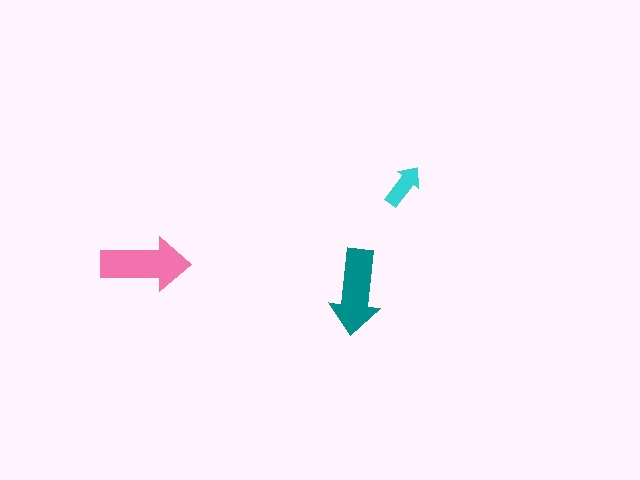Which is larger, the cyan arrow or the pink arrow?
The pink one.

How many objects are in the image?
There are 3 objects in the image.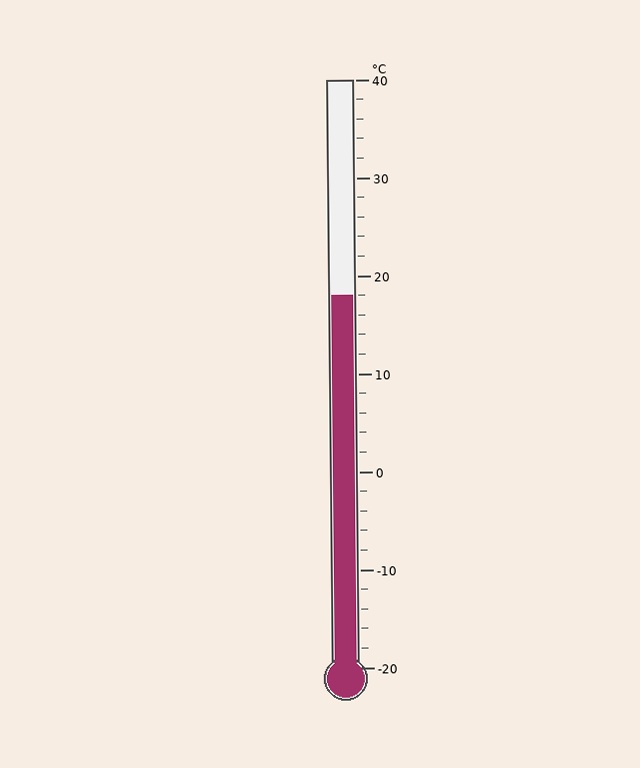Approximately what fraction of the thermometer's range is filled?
The thermometer is filled to approximately 65% of its range.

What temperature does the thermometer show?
The thermometer shows approximately 18°C.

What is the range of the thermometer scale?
The thermometer scale ranges from -20°C to 40°C.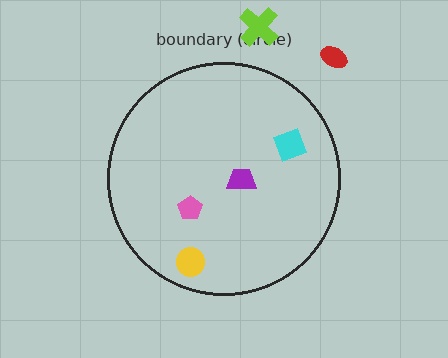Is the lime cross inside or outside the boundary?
Outside.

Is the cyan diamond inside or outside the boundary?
Inside.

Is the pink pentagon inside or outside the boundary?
Inside.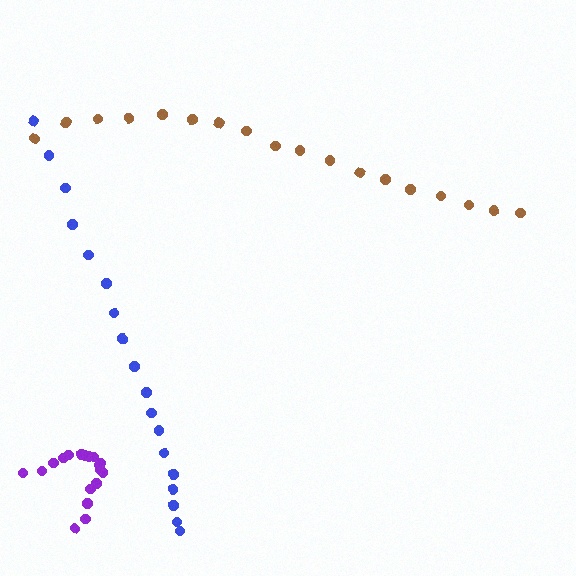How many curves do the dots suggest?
There are 3 distinct paths.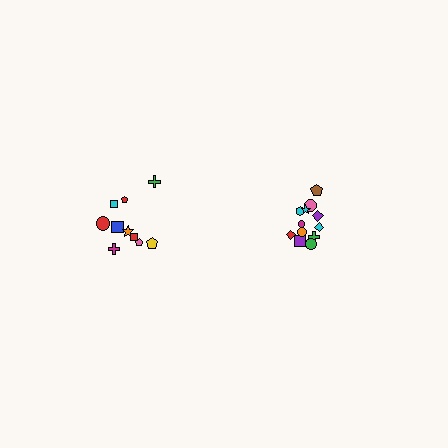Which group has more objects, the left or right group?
The right group.